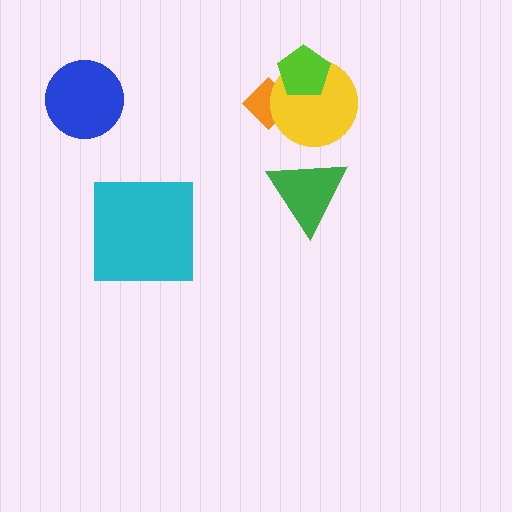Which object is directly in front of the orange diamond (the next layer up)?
The yellow circle is directly in front of the orange diamond.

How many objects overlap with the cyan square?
0 objects overlap with the cyan square.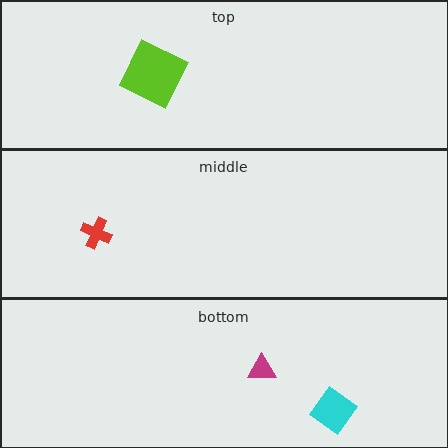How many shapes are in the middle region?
1.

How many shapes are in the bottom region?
2.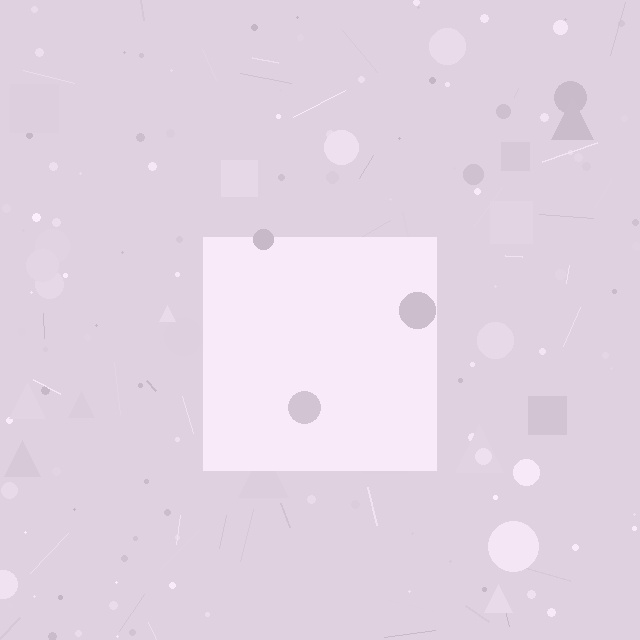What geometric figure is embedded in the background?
A square is embedded in the background.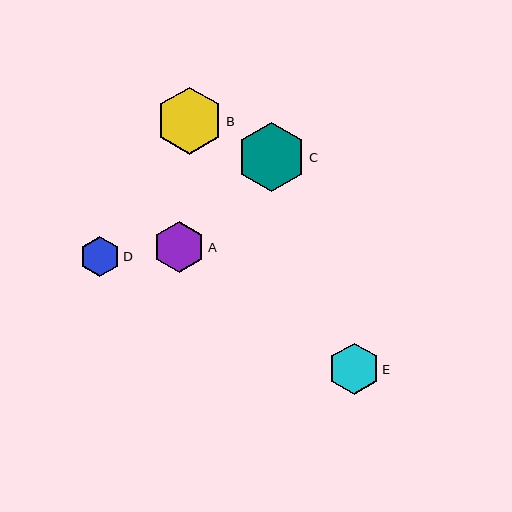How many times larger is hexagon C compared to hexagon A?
Hexagon C is approximately 1.3 times the size of hexagon A.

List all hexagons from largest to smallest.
From largest to smallest: C, B, A, E, D.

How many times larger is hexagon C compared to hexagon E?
Hexagon C is approximately 1.4 times the size of hexagon E.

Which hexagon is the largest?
Hexagon C is the largest with a size of approximately 69 pixels.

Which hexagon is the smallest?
Hexagon D is the smallest with a size of approximately 40 pixels.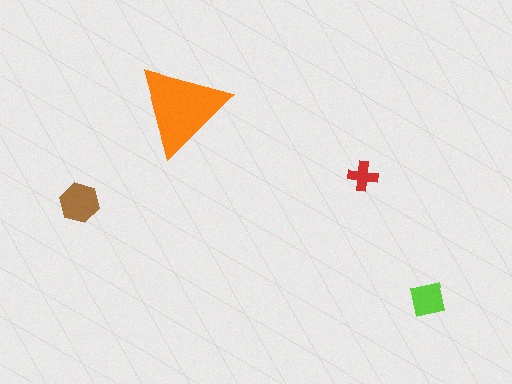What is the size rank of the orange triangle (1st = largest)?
1st.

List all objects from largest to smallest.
The orange triangle, the brown hexagon, the lime square, the red cross.